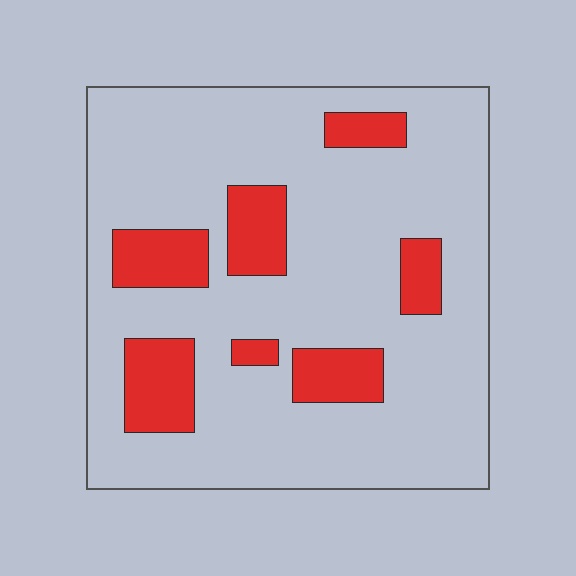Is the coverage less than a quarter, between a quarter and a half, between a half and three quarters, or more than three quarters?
Less than a quarter.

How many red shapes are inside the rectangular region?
7.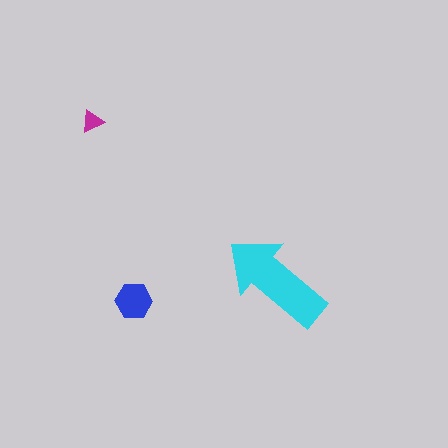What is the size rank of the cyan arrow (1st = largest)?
1st.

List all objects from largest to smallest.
The cyan arrow, the blue hexagon, the magenta triangle.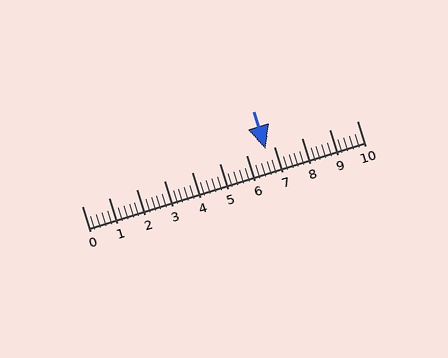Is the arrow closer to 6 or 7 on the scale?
The arrow is closer to 7.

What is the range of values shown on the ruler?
The ruler shows values from 0 to 10.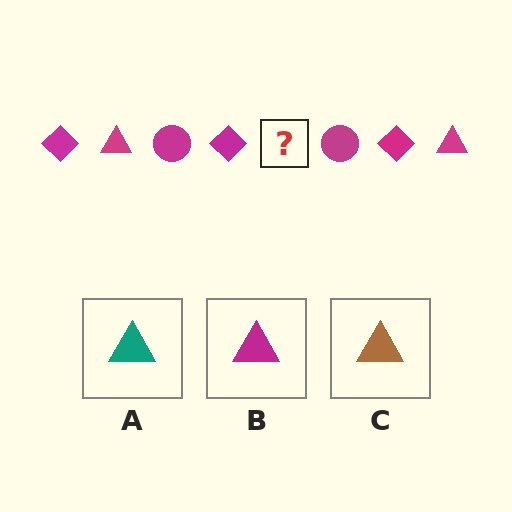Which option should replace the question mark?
Option B.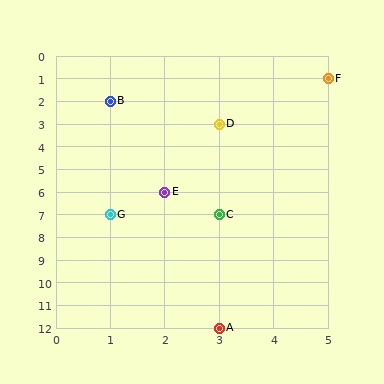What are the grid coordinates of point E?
Point E is at grid coordinates (2, 6).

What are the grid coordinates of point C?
Point C is at grid coordinates (3, 7).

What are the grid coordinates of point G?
Point G is at grid coordinates (1, 7).